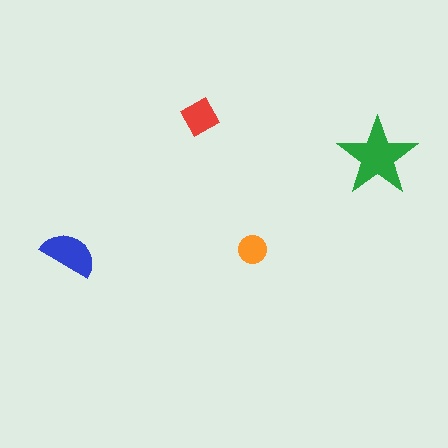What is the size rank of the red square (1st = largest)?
3rd.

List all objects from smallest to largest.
The orange circle, the red square, the blue semicircle, the green star.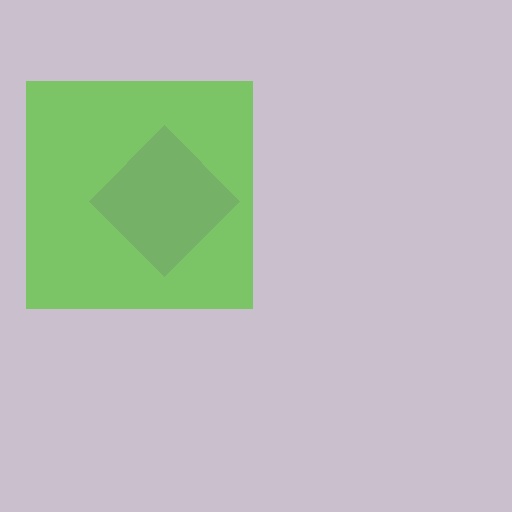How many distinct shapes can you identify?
There are 2 distinct shapes: a purple diamond, a lime square.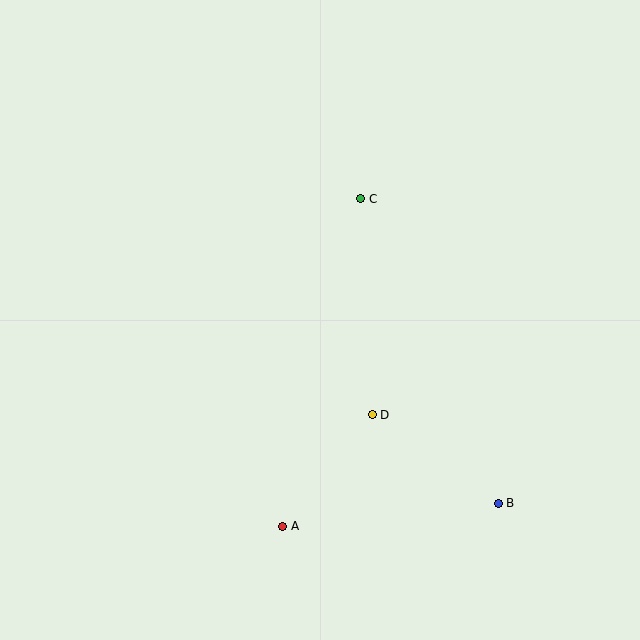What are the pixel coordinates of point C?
Point C is at (361, 199).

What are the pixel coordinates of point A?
Point A is at (283, 526).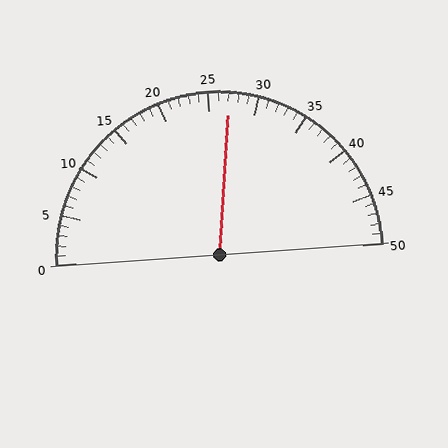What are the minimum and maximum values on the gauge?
The gauge ranges from 0 to 50.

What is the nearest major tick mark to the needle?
The nearest major tick mark is 25.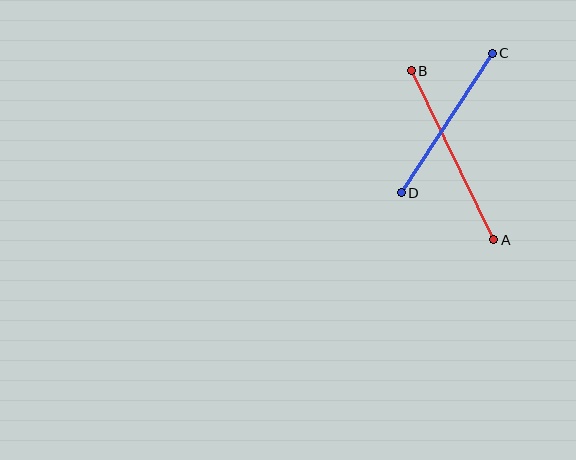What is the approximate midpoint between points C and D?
The midpoint is at approximately (447, 123) pixels.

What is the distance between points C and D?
The distance is approximately 167 pixels.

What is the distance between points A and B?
The distance is approximately 188 pixels.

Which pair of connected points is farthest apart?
Points A and B are farthest apart.